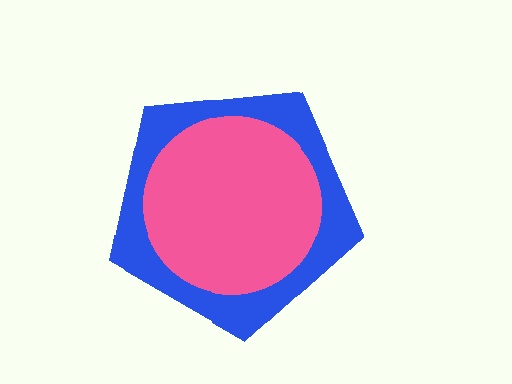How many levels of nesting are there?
2.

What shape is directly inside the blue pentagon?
The pink circle.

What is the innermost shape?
The pink circle.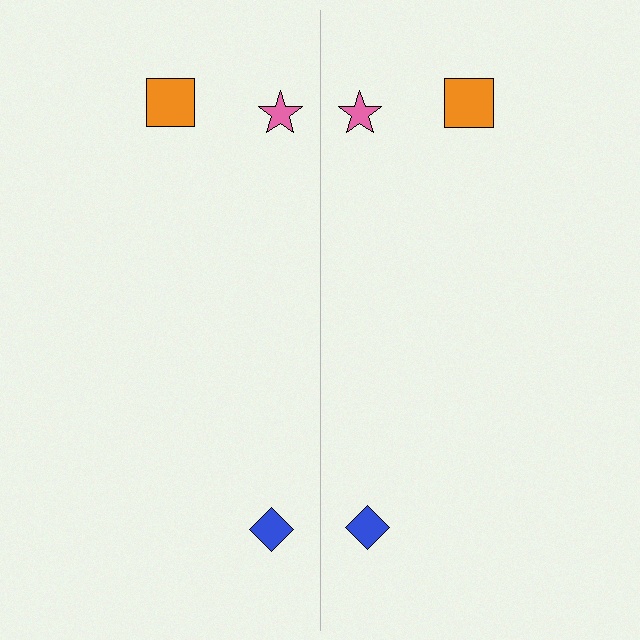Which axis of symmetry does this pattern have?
The pattern has a vertical axis of symmetry running through the center of the image.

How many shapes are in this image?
There are 6 shapes in this image.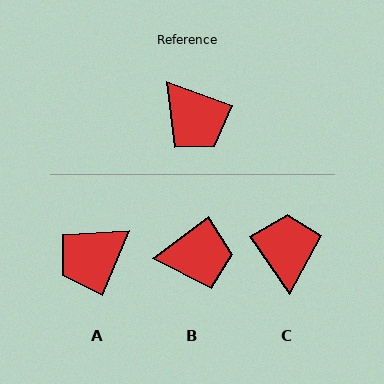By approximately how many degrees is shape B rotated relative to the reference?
Approximately 57 degrees counter-clockwise.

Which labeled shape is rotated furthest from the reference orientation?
C, about 145 degrees away.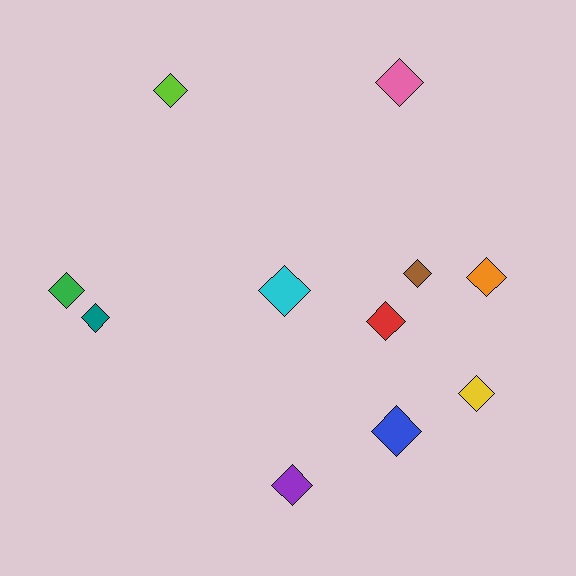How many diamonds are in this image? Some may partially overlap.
There are 11 diamonds.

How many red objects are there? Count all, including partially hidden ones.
There is 1 red object.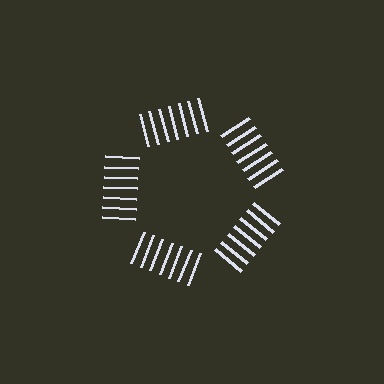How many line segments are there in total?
35 — 7 along each of the 5 edges.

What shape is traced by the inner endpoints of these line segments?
An illusory pentagon — the line segments terminate on its edges but no continuous stroke is drawn.